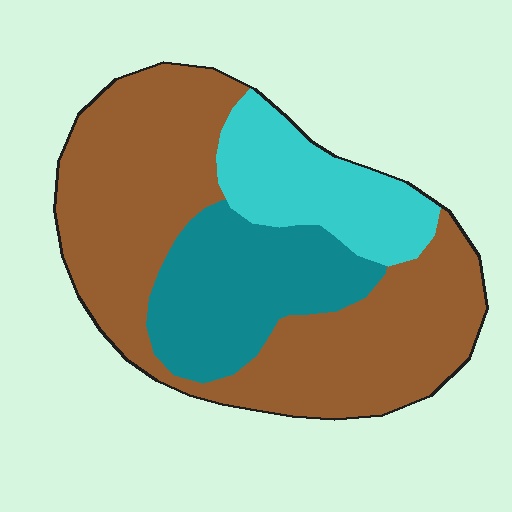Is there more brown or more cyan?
Brown.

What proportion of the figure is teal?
Teal takes up between a sixth and a third of the figure.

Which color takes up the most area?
Brown, at roughly 60%.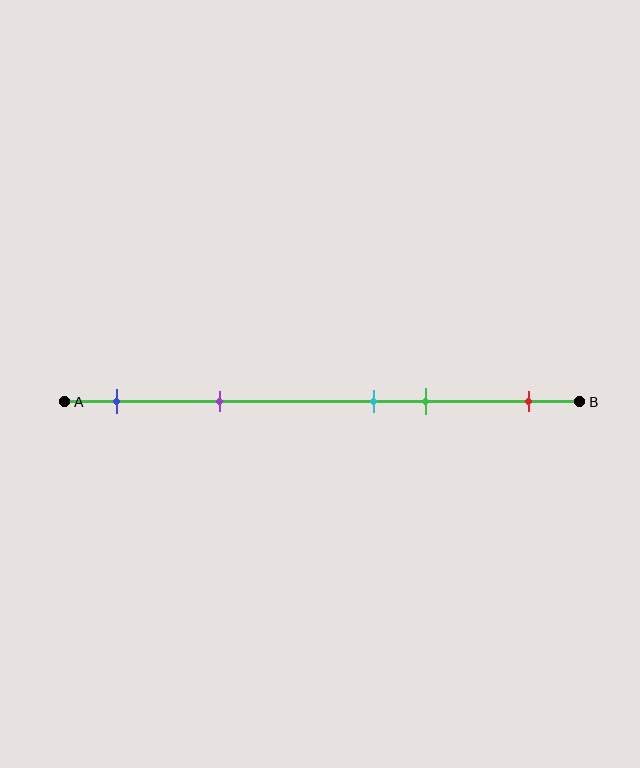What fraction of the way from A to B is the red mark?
The red mark is approximately 90% (0.9) of the way from A to B.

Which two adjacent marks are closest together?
The cyan and green marks are the closest adjacent pair.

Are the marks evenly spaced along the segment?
No, the marks are not evenly spaced.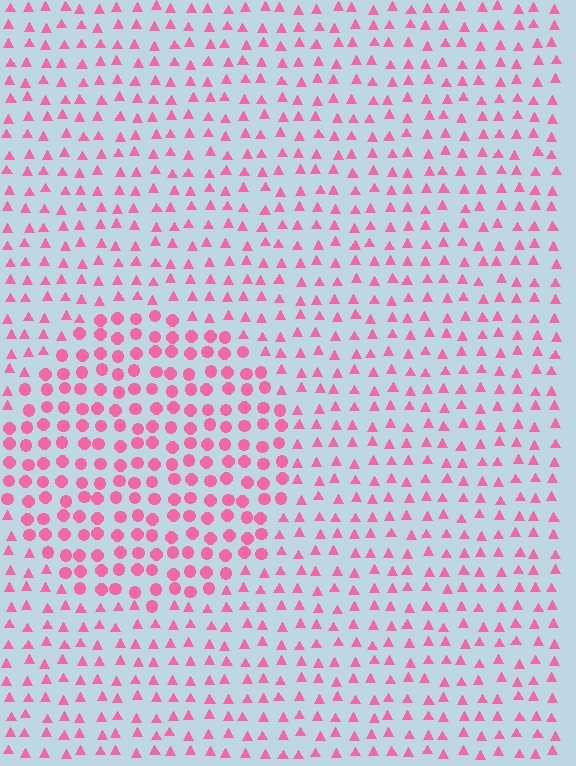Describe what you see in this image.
The image is filled with small pink elements arranged in a uniform grid. A circle-shaped region contains circles, while the surrounding area contains triangles. The boundary is defined purely by the change in element shape.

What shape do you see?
I see a circle.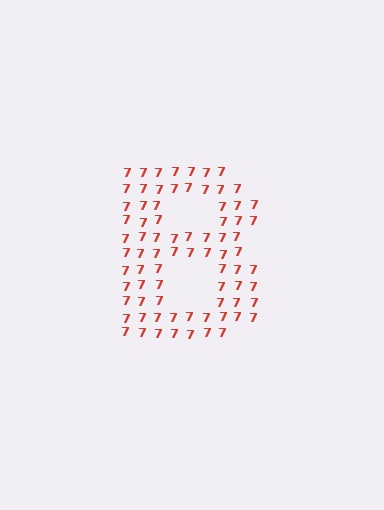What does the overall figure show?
The overall figure shows the letter B.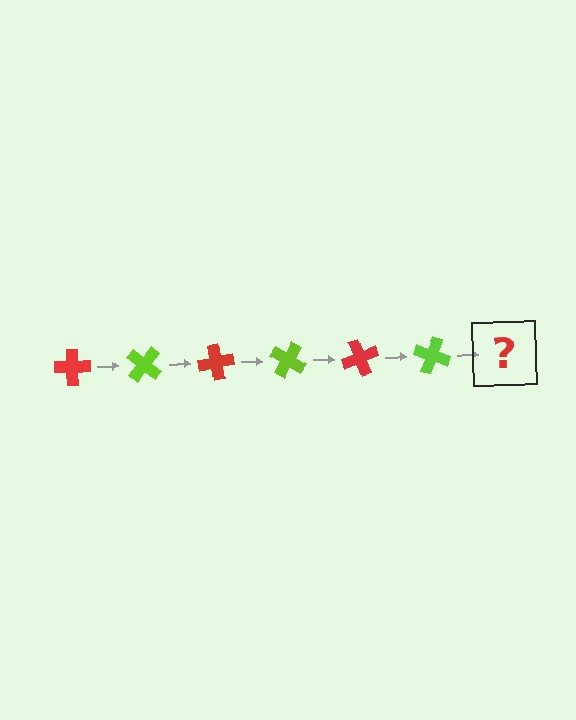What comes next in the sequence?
The next element should be a red cross, rotated 240 degrees from the start.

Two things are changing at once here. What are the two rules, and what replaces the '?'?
The two rules are that it rotates 40 degrees each step and the color cycles through red and lime. The '?' should be a red cross, rotated 240 degrees from the start.